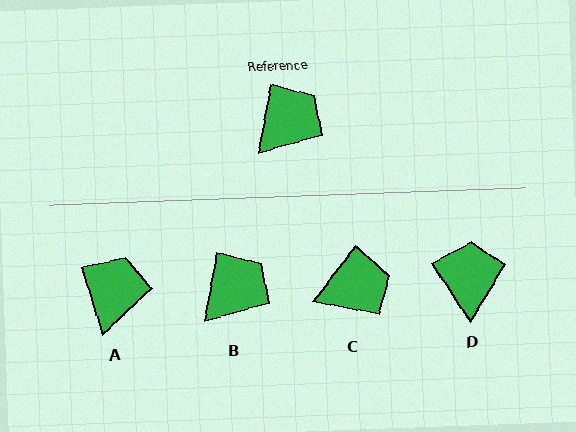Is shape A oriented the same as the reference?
No, it is off by about 27 degrees.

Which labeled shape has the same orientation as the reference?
B.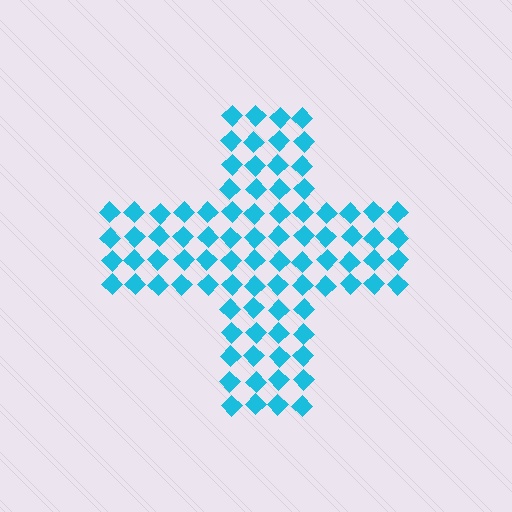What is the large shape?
The large shape is a cross.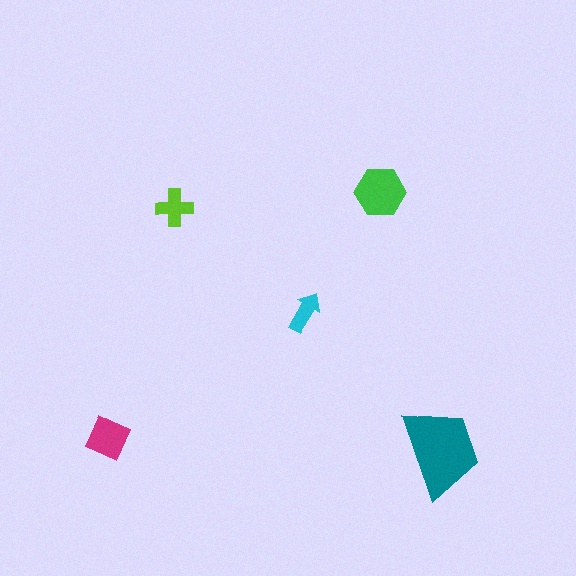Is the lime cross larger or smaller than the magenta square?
Smaller.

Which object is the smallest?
The cyan arrow.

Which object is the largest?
The teal trapezoid.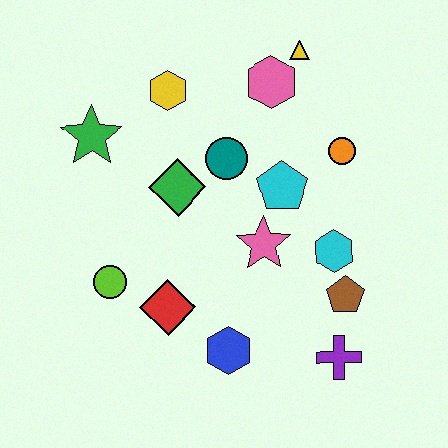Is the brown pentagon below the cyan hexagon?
Yes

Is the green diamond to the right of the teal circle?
No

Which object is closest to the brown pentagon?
The cyan hexagon is closest to the brown pentagon.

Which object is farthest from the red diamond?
The yellow triangle is farthest from the red diamond.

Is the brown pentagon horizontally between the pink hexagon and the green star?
No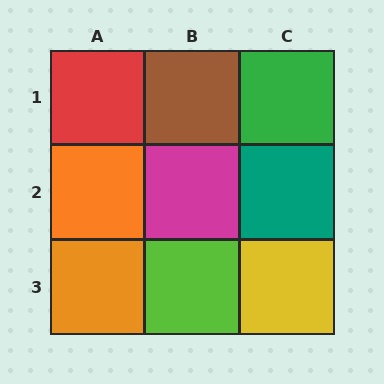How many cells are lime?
1 cell is lime.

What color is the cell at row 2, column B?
Magenta.